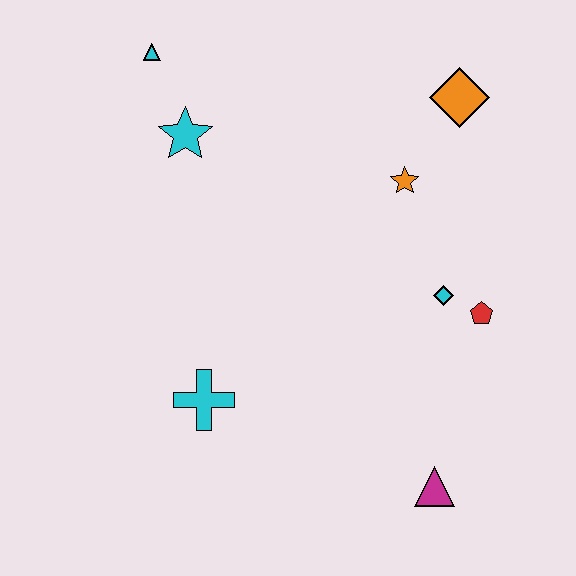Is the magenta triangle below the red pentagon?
Yes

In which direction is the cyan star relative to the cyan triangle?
The cyan star is below the cyan triangle.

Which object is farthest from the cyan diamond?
The cyan triangle is farthest from the cyan diamond.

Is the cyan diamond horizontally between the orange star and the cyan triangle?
No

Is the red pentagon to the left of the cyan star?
No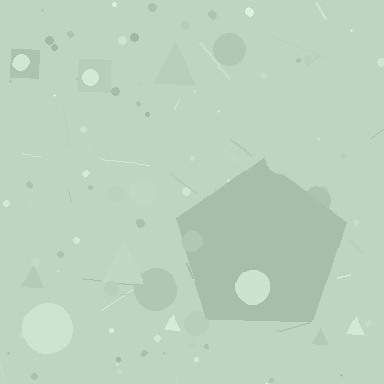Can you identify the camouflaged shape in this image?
The camouflaged shape is a pentagon.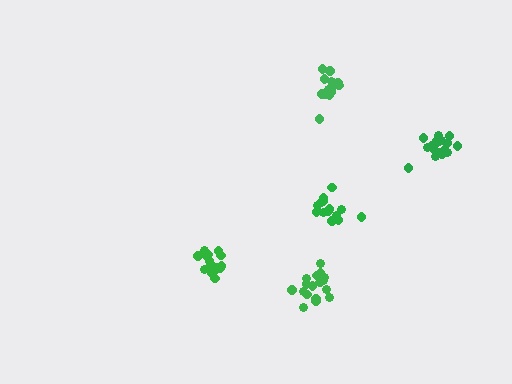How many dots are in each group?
Group 1: 19 dots, Group 2: 15 dots, Group 3: 18 dots, Group 4: 14 dots, Group 5: 19 dots (85 total).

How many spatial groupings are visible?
There are 5 spatial groupings.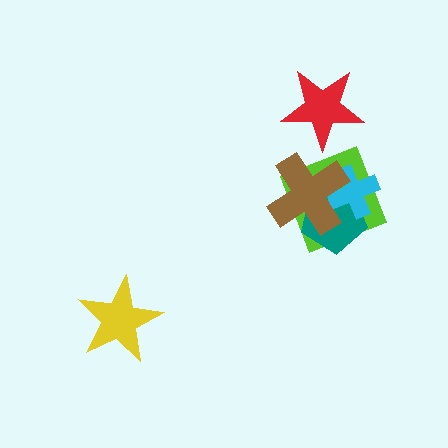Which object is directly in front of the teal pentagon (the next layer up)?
The cyan cross is directly in front of the teal pentagon.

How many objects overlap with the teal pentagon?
3 objects overlap with the teal pentagon.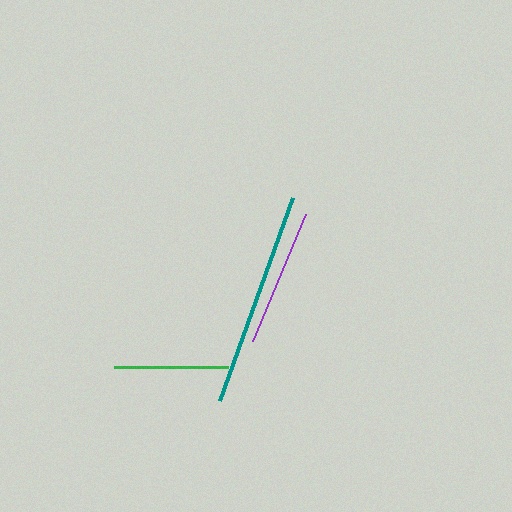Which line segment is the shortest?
The green line is the shortest at approximately 114 pixels.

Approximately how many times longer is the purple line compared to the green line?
The purple line is approximately 1.2 times the length of the green line.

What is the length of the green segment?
The green segment is approximately 114 pixels long.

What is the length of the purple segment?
The purple segment is approximately 138 pixels long.